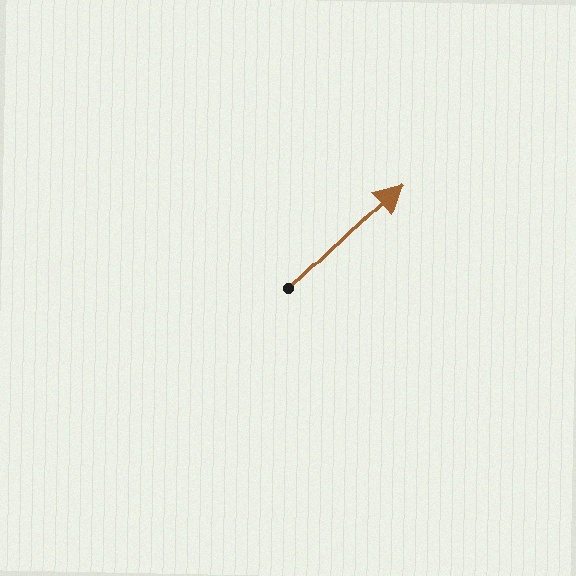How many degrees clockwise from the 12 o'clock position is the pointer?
Approximately 47 degrees.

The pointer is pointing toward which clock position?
Roughly 2 o'clock.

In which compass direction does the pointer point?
Northeast.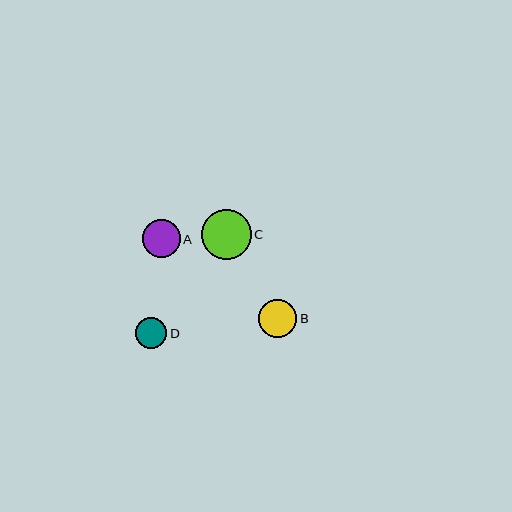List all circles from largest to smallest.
From largest to smallest: C, A, B, D.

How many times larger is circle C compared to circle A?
Circle C is approximately 1.3 times the size of circle A.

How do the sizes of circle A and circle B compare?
Circle A and circle B are approximately the same size.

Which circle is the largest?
Circle C is the largest with a size of approximately 50 pixels.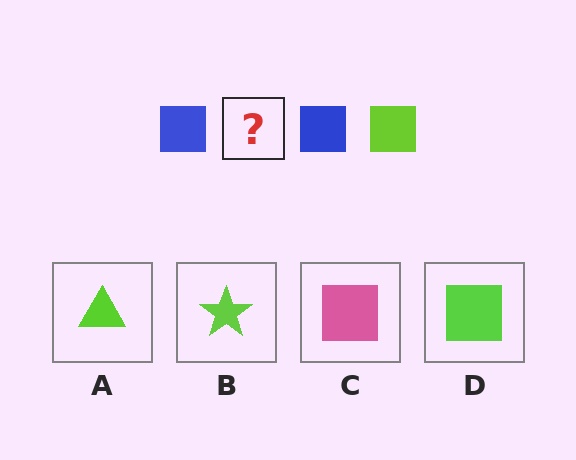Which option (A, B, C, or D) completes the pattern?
D.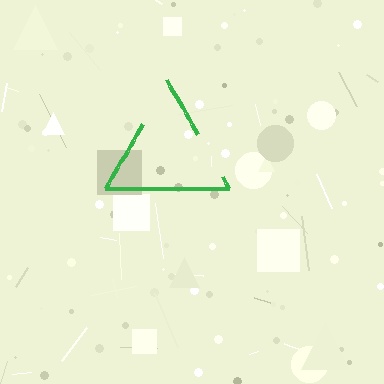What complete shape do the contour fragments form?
The contour fragments form a triangle.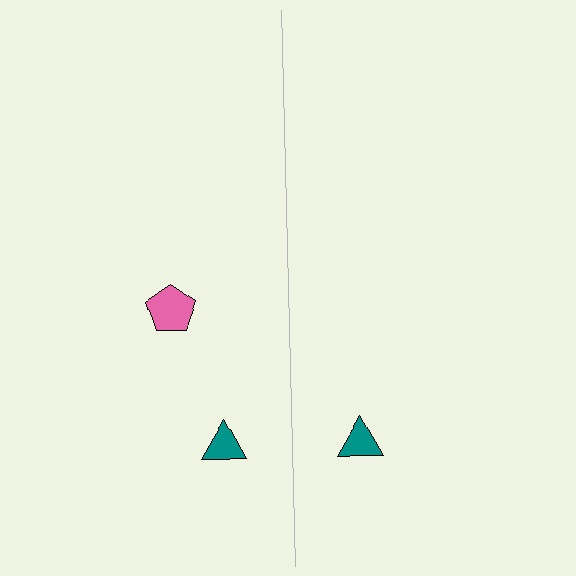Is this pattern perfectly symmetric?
No, the pattern is not perfectly symmetric. A pink pentagon is missing from the right side.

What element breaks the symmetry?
A pink pentagon is missing from the right side.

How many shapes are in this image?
There are 3 shapes in this image.